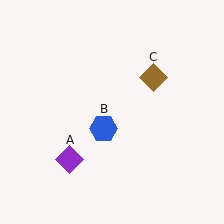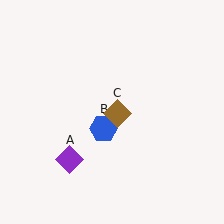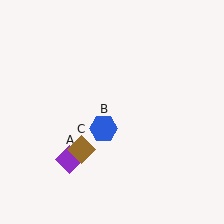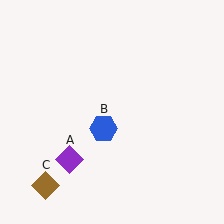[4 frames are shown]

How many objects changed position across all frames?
1 object changed position: brown diamond (object C).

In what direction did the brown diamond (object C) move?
The brown diamond (object C) moved down and to the left.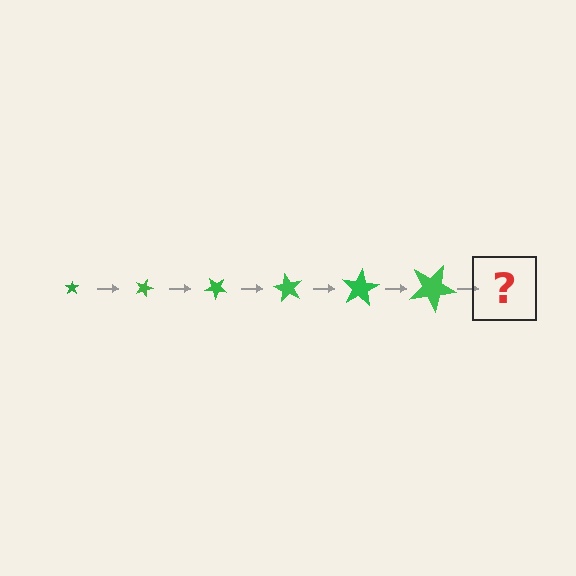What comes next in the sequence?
The next element should be a star, larger than the previous one and rotated 120 degrees from the start.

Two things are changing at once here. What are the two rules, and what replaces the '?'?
The two rules are that the star grows larger each step and it rotates 20 degrees each step. The '?' should be a star, larger than the previous one and rotated 120 degrees from the start.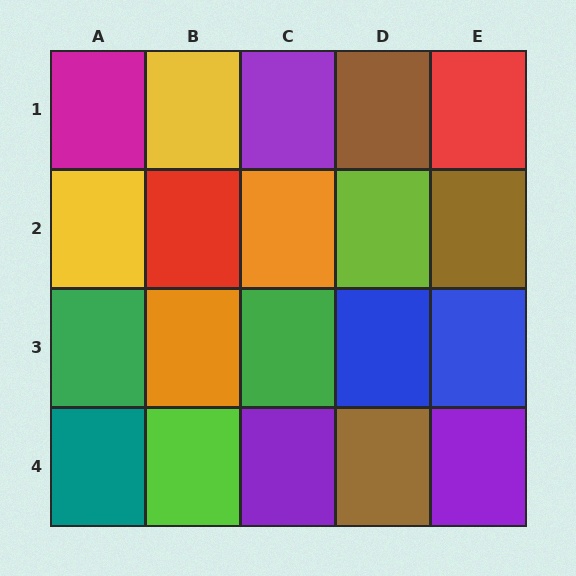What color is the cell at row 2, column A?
Yellow.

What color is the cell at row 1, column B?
Yellow.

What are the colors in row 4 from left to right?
Teal, lime, purple, brown, purple.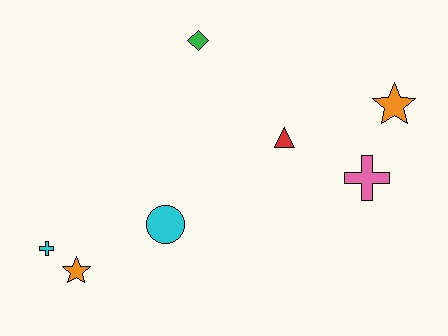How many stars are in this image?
There are 2 stars.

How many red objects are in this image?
There is 1 red object.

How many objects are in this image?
There are 7 objects.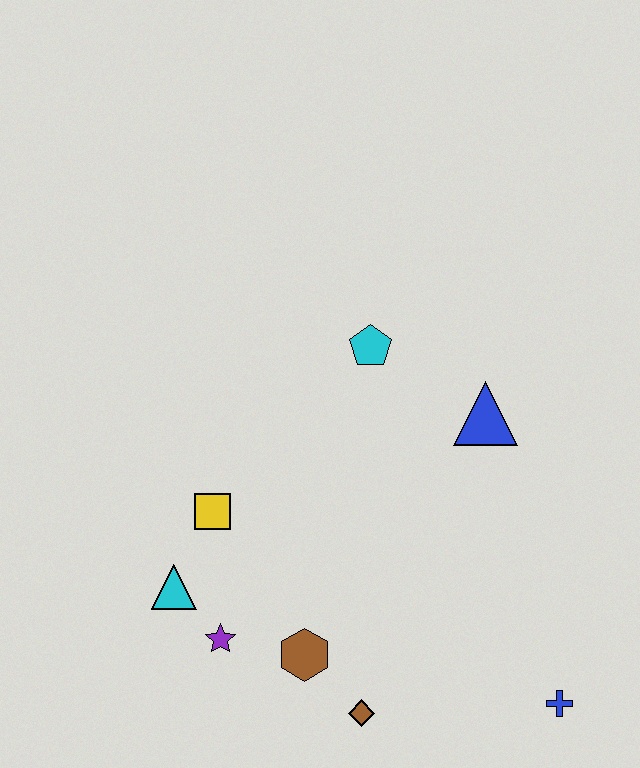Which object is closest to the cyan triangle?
The purple star is closest to the cyan triangle.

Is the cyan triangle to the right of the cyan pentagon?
No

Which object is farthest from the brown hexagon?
The cyan pentagon is farthest from the brown hexagon.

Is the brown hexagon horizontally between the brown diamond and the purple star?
Yes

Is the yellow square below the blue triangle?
Yes